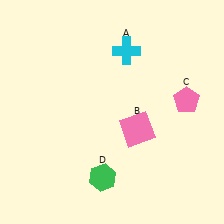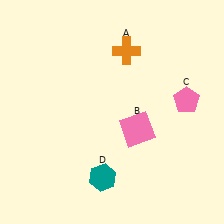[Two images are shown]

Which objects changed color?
A changed from cyan to orange. D changed from green to teal.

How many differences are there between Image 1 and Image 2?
There are 2 differences between the two images.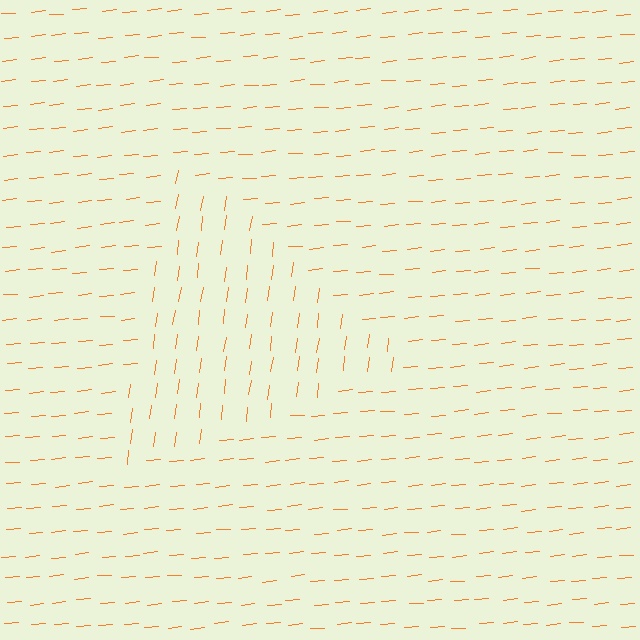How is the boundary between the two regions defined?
The boundary is defined purely by a change in line orientation (approximately 77 degrees difference). All lines are the same color and thickness.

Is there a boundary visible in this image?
Yes, there is a texture boundary formed by a change in line orientation.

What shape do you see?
I see a triangle.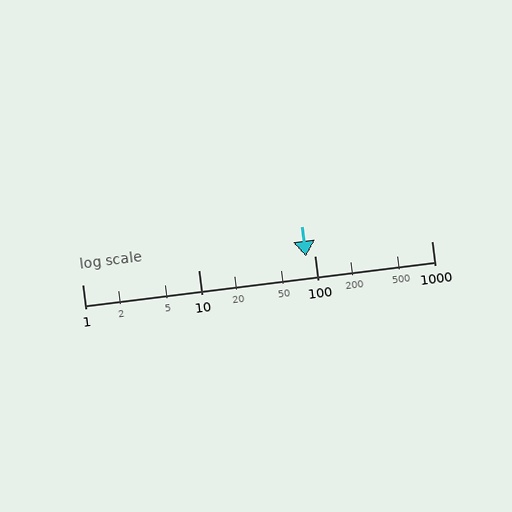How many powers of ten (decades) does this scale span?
The scale spans 3 decades, from 1 to 1000.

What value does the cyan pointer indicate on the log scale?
The pointer indicates approximately 84.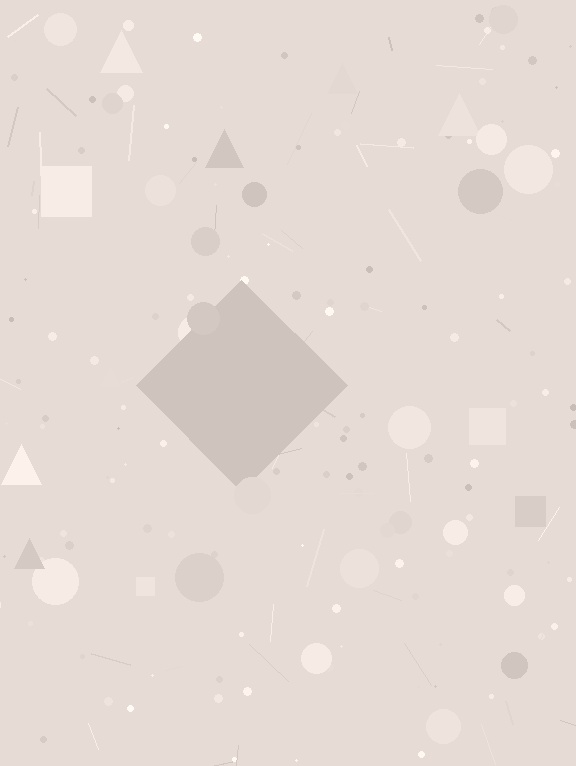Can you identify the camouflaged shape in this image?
The camouflaged shape is a diamond.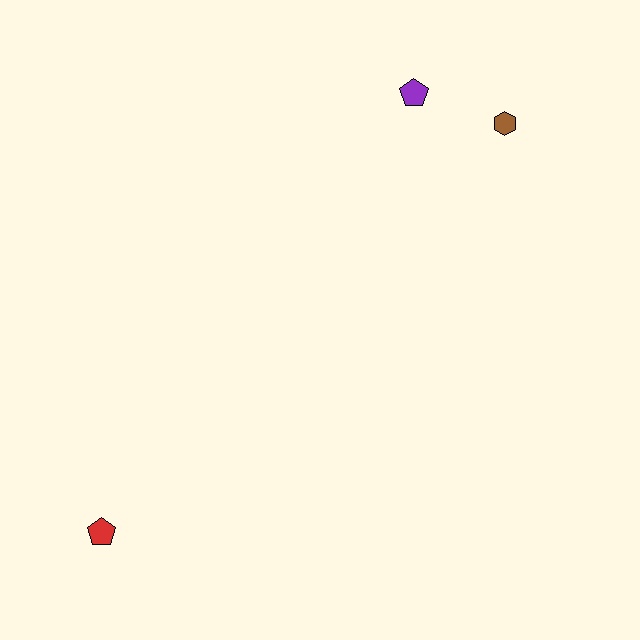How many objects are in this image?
There are 3 objects.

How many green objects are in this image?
There are no green objects.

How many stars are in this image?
There are no stars.